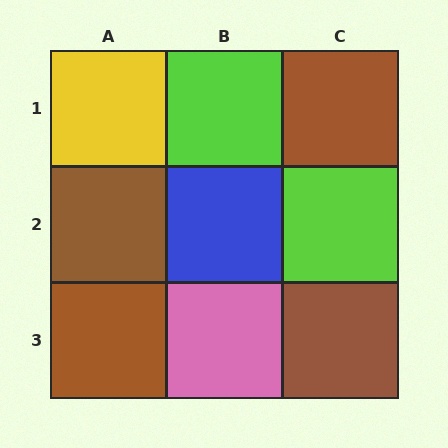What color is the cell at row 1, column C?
Brown.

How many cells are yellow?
1 cell is yellow.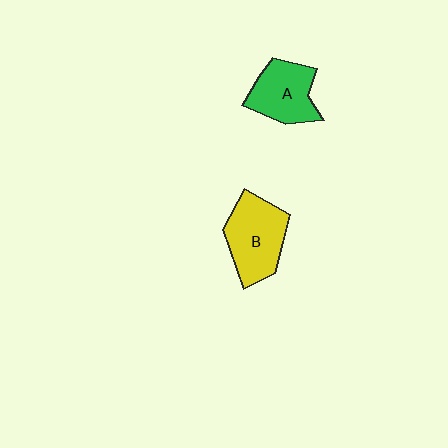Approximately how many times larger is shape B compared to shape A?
Approximately 1.2 times.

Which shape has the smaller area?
Shape A (green).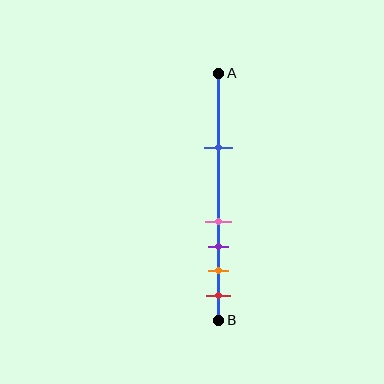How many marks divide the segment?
There are 5 marks dividing the segment.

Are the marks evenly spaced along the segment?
No, the marks are not evenly spaced.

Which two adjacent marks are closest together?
The pink and purple marks are the closest adjacent pair.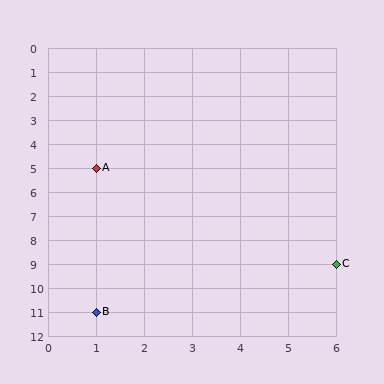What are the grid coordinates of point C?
Point C is at grid coordinates (6, 9).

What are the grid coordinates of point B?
Point B is at grid coordinates (1, 11).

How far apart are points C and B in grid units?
Points C and B are 5 columns and 2 rows apart (about 5.4 grid units diagonally).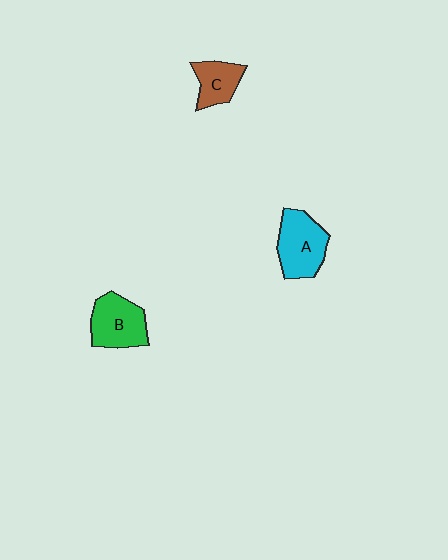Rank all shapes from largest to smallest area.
From largest to smallest: A (cyan), B (green), C (brown).